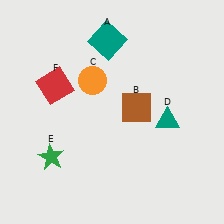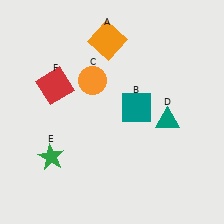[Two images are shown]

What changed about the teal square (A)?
In Image 1, A is teal. In Image 2, it changed to orange.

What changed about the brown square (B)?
In Image 1, B is brown. In Image 2, it changed to teal.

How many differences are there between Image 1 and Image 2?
There are 2 differences between the two images.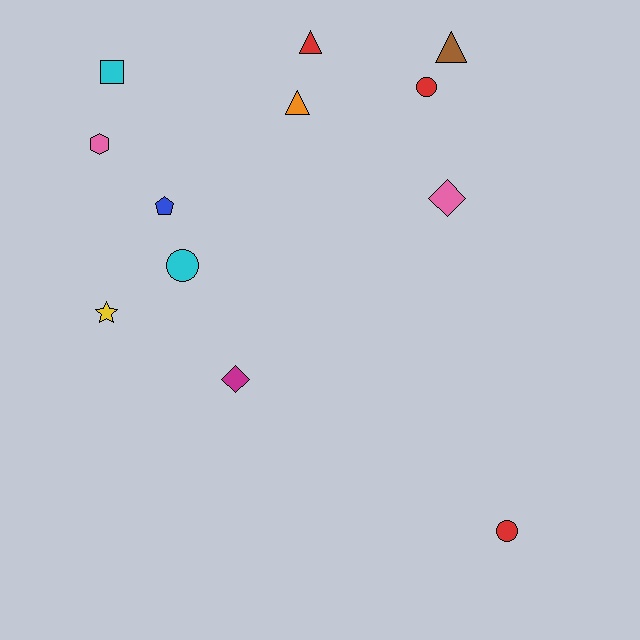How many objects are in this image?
There are 12 objects.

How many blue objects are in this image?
There is 1 blue object.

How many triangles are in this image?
There are 3 triangles.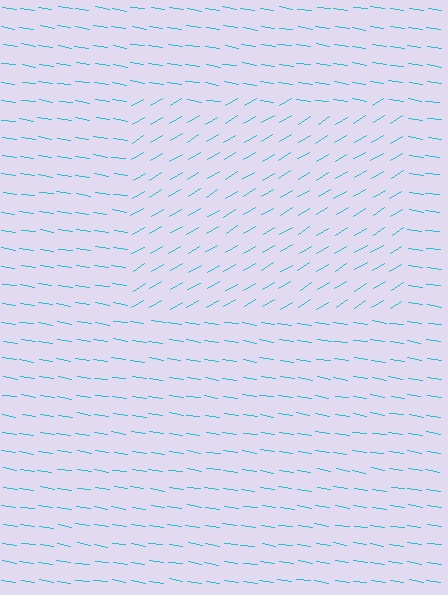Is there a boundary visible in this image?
Yes, there is a texture boundary formed by a change in line orientation.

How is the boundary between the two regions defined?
The boundary is defined purely by a change in line orientation (approximately 40 degrees difference). All lines are the same color and thickness.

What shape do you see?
I see a rectangle.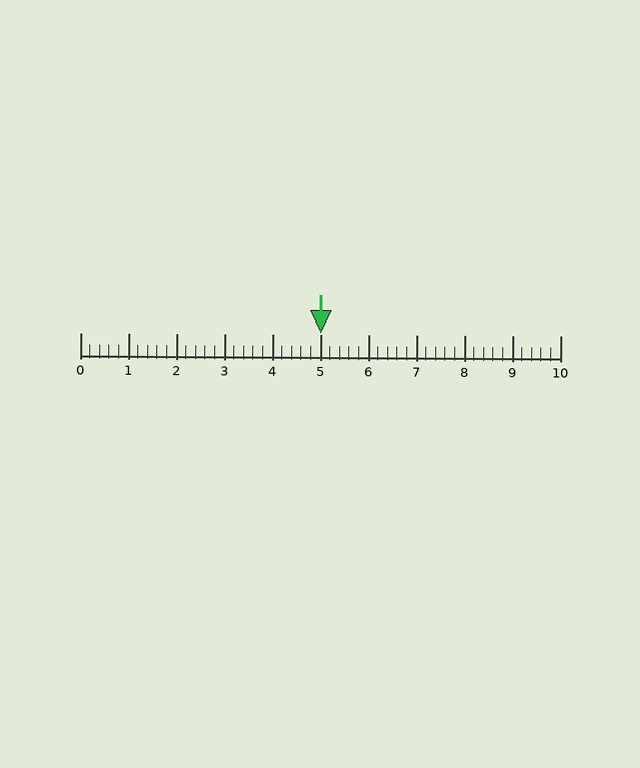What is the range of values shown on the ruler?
The ruler shows values from 0 to 10.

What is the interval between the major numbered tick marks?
The major tick marks are spaced 1 units apart.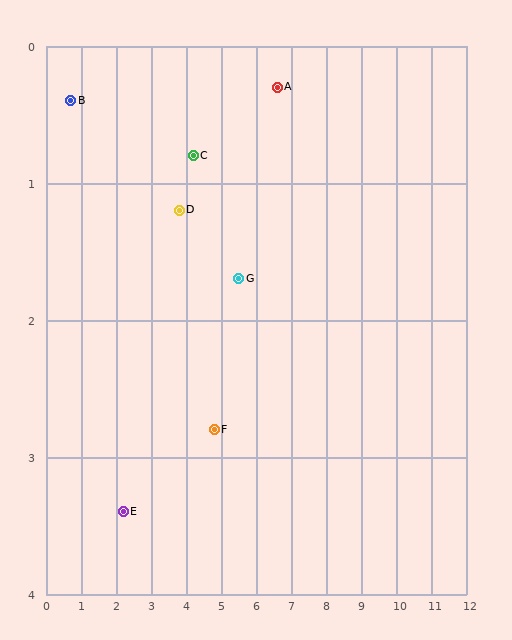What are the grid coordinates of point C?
Point C is at approximately (4.2, 0.8).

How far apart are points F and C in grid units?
Points F and C are about 2.1 grid units apart.